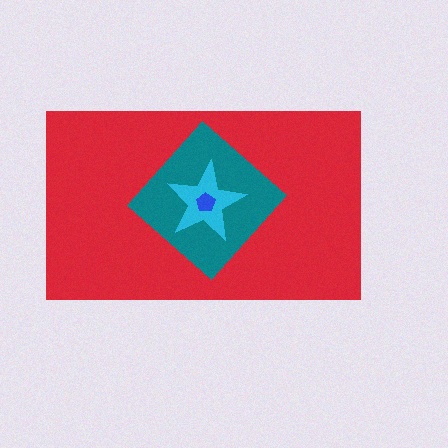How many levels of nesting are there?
4.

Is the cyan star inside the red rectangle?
Yes.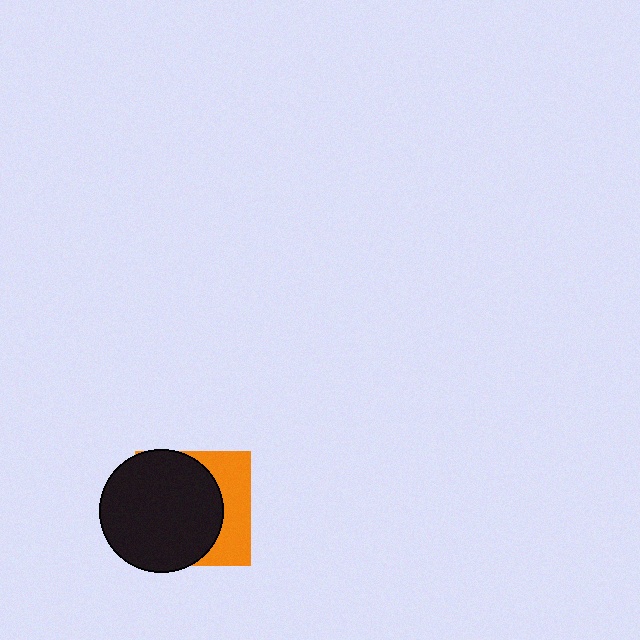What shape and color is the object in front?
The object in front is a black circle.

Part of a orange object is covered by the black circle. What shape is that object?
It is a square.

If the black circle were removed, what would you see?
You would see the complete orange square.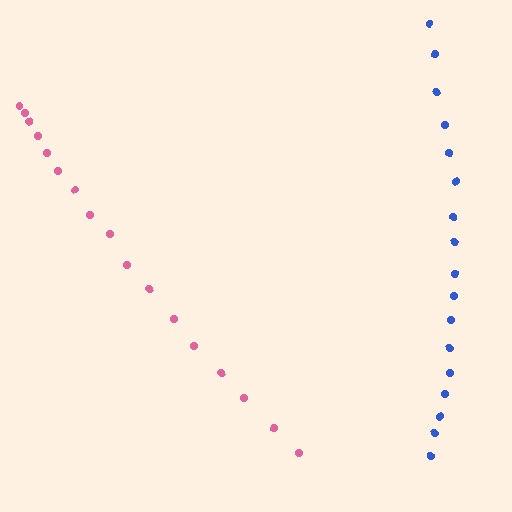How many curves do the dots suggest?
There are 2 distinct paths.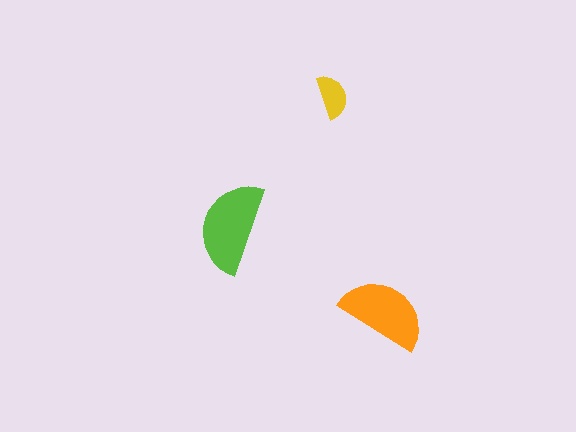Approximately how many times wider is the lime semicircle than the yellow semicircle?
About 2 times wider.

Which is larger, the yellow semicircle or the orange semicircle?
The orange one.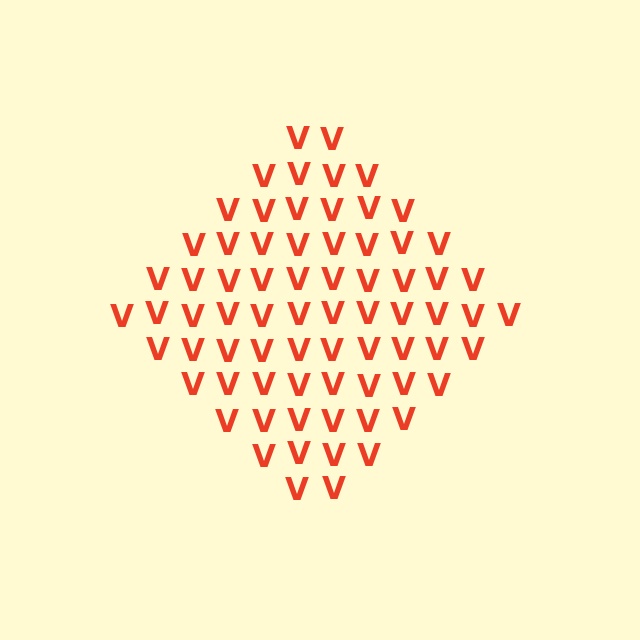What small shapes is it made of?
It is made of small letter V's.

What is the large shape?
The large shape is a diamond.